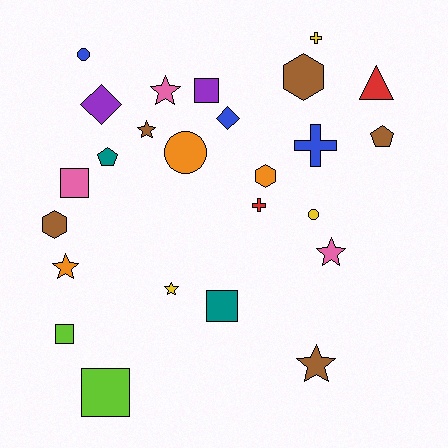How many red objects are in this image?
There are 2 red objects.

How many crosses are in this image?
There are 3 crosses.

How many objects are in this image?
There are 25 objects.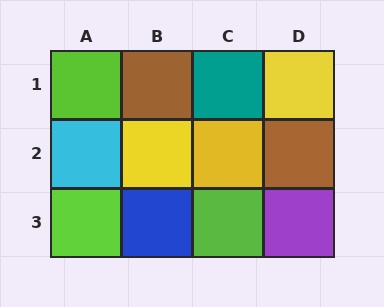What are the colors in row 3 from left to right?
Lime, blue, lime, purple.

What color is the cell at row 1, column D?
Yellow.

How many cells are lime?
3 cells are lime.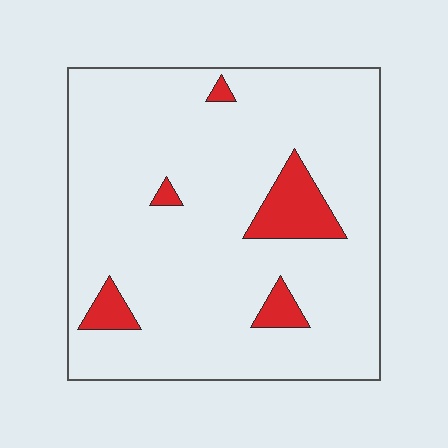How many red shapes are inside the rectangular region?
5.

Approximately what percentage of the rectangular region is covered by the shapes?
Approximately 10%.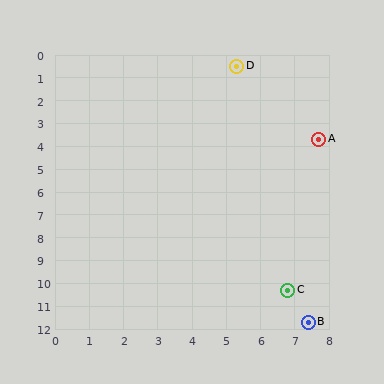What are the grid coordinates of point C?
Point C is at approximately (6.8, 10.3).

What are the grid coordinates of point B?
Point B is at approximately (7.4, 11.7).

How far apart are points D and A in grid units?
Points D and A are about 4.0 grid units apart.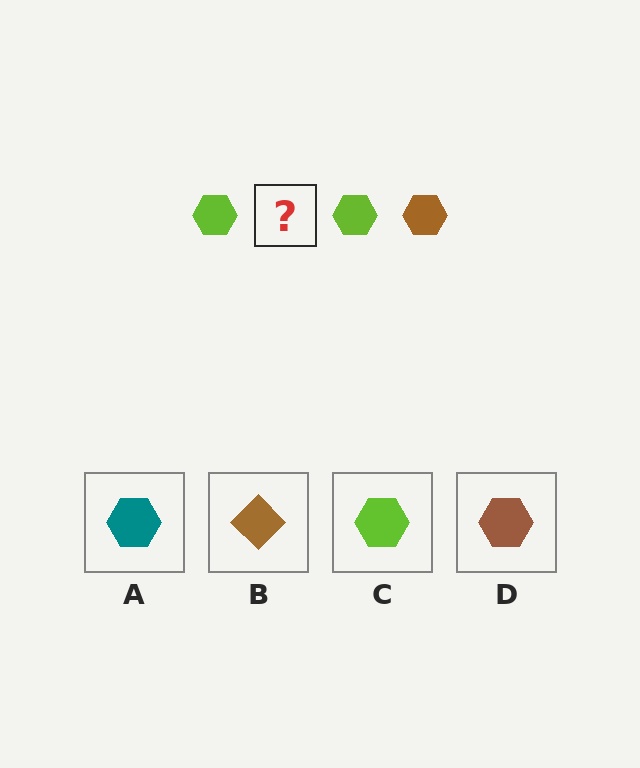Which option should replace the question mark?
Option D.